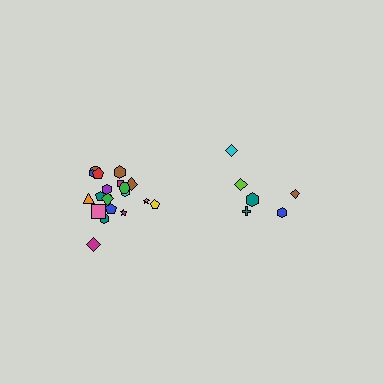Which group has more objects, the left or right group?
The left group.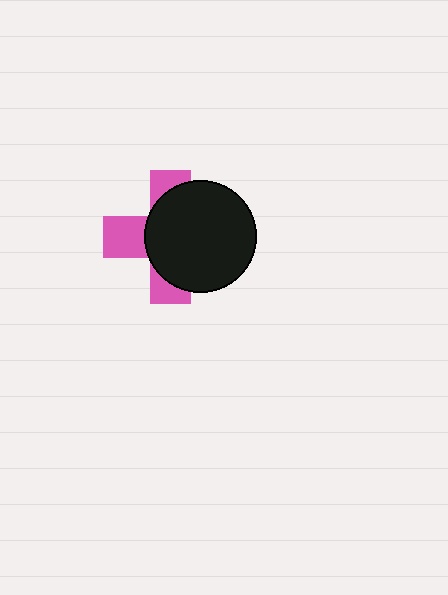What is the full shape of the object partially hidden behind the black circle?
The partially hidden object is a pink cross.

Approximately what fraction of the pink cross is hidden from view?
Roughly 62% of the pink cross is hidden behind the black circle.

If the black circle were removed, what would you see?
You would see the complete pink cross.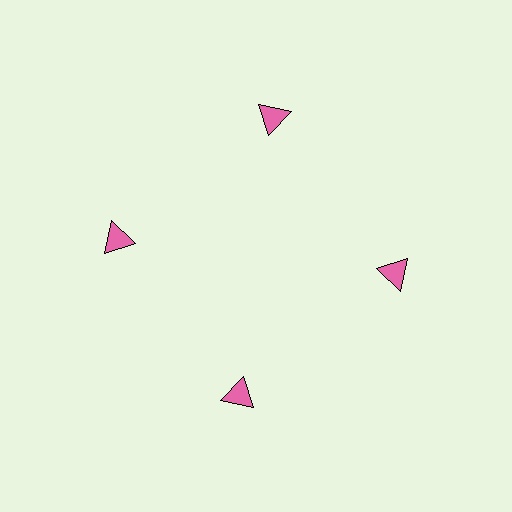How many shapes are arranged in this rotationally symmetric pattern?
There are 4 shapes, arranged in 4 groups of 1.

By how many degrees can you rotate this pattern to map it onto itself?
The pattern maps onto itself every 90 degrees of rotation.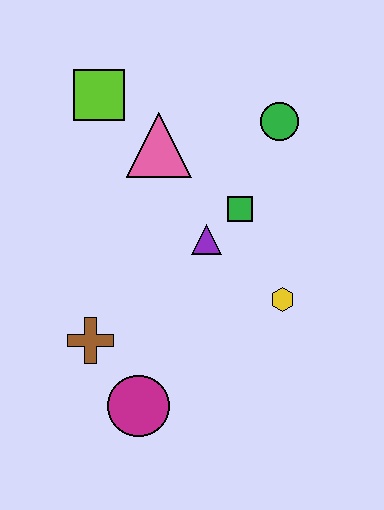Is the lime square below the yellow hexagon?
No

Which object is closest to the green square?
The purple triangle is closest to the green square.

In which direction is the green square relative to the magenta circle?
The green square is above the magenta circle.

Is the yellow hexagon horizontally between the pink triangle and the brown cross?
No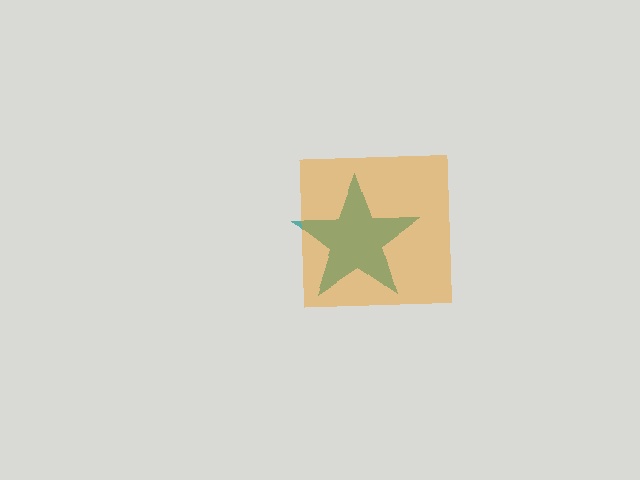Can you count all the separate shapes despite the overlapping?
Yes, there are 2 separate shapes.